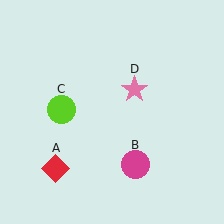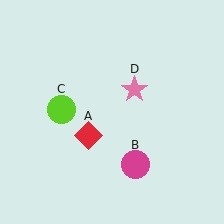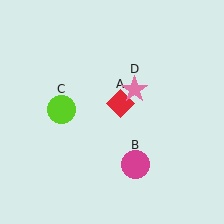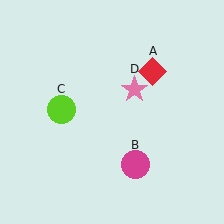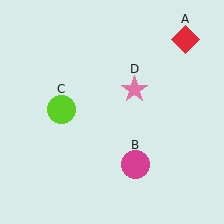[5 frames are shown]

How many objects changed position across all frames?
1 object changed position: red diamond (object A).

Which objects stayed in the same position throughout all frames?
Magenta circle (object B) and lime circle (object C) and pink star (object D) remained stationary.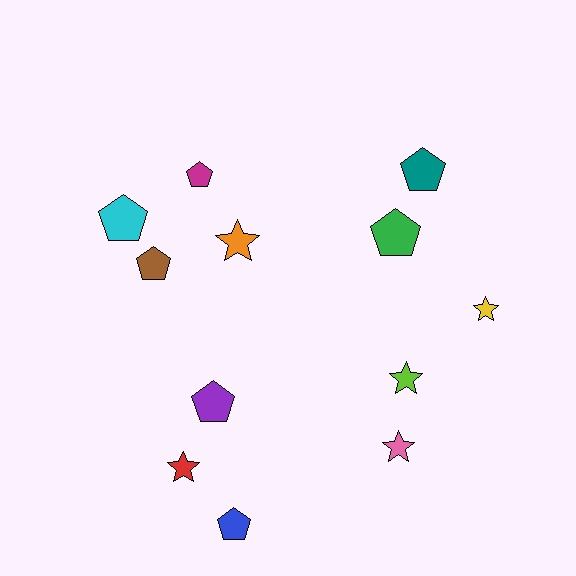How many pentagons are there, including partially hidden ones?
There are 7 pentagons.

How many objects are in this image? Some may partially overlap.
There are 12 objects.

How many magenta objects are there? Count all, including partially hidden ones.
There is 1 magenta object.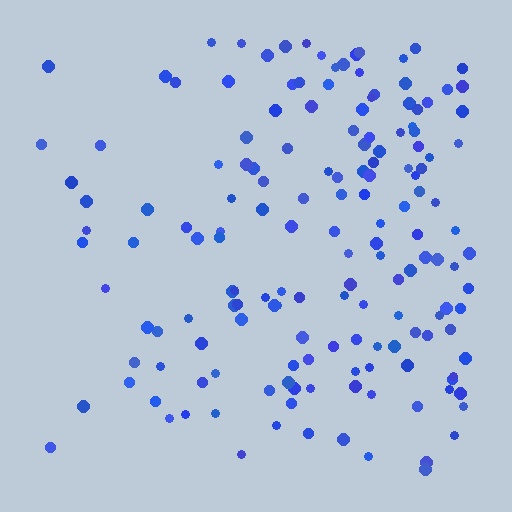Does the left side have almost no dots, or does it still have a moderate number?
Still a moderate number, just noticeably fewer than the right.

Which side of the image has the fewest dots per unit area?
The left.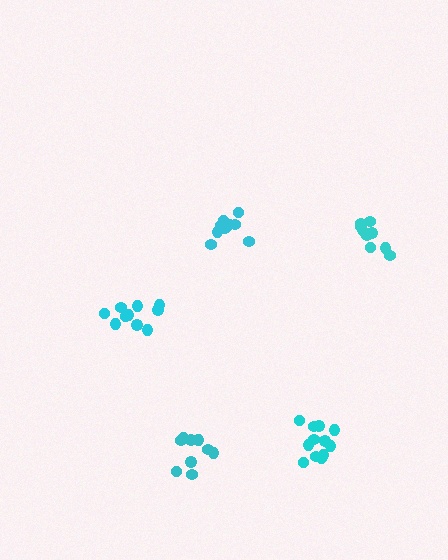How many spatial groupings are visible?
There are 5 spatial groupings.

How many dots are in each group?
Group 1: 9 dots, Group 2: 9 dots, Group 3: 10 dots, Group 4: 9 dots, Group 5: 12 dots (49 total).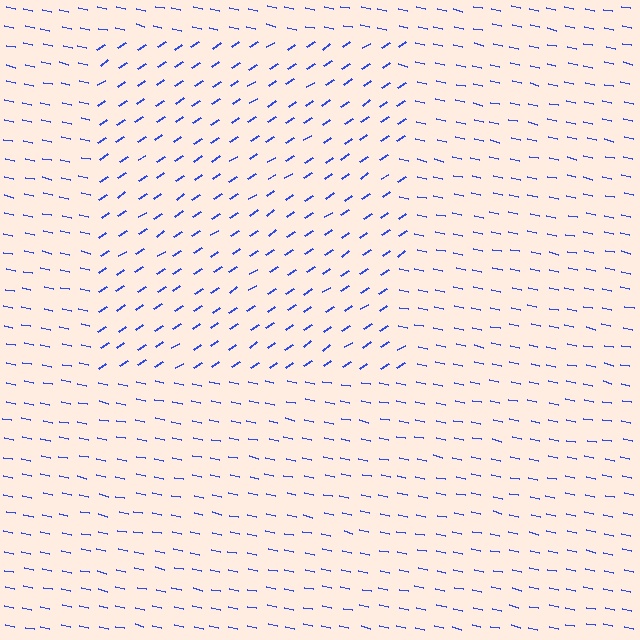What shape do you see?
I see a rectangle.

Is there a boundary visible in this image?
Yes, there is a texture boundary formed by a change in line orientation.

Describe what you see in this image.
The image is filled with small blue line segments. A rectangle region in the image has lines oriented differently from the surrounding lines, creating a visible texture boundary.